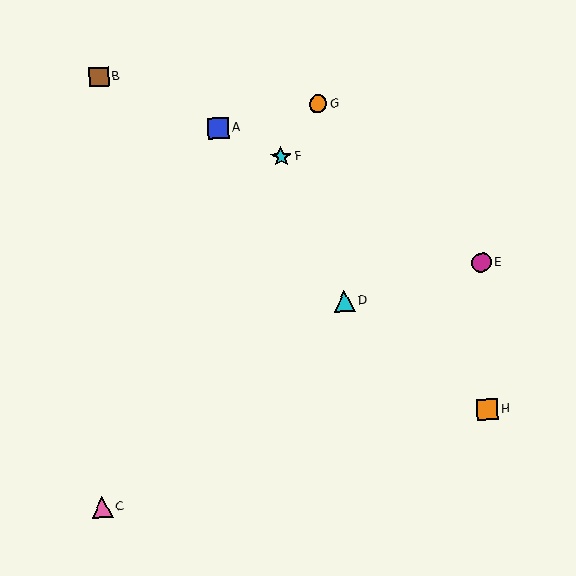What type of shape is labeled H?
Shape H is an orange square.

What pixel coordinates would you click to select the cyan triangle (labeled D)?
Click at (345, 301) to select the cyan triangle D.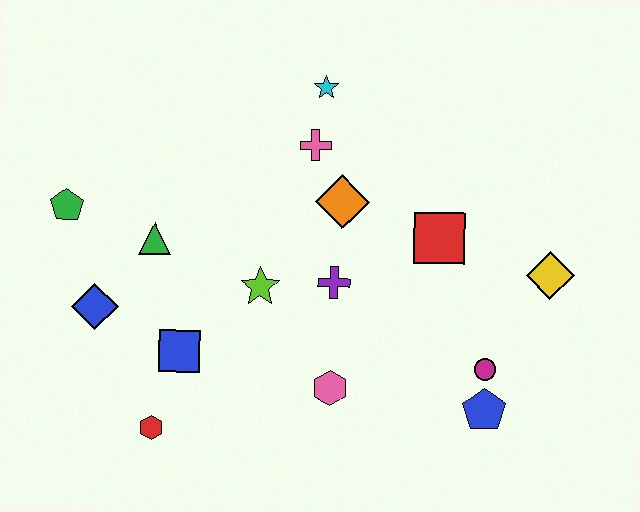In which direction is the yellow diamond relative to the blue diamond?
The yellow diamond is to the right of the blue diamond.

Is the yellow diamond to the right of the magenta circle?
Yes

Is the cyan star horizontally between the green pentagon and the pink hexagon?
Yes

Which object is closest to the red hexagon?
The blue square is closest to the red hexagon.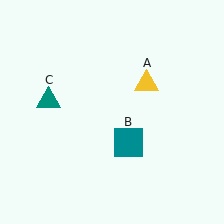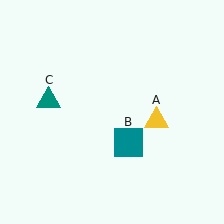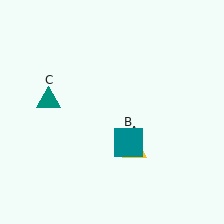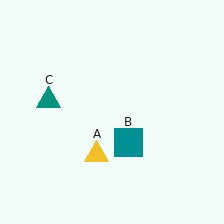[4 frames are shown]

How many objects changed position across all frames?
1 object changed position: yellow triangle (object A).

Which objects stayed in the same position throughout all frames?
Teal square (object B) and teal triangle (object C) remained stationary.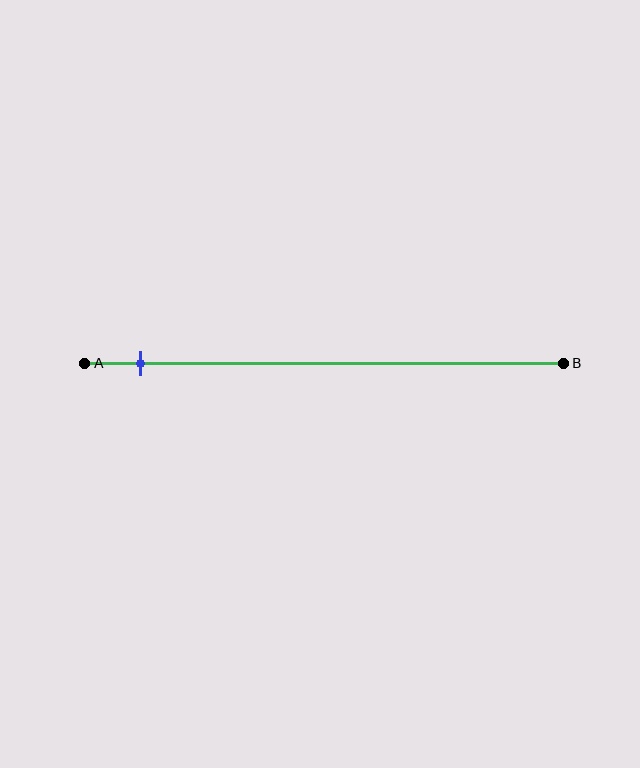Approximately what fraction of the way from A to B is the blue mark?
The blue mark is approximately 10% of the way from A to B.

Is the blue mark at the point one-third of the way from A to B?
No, the mark is at about 10% from A, not at the 33% one-third point.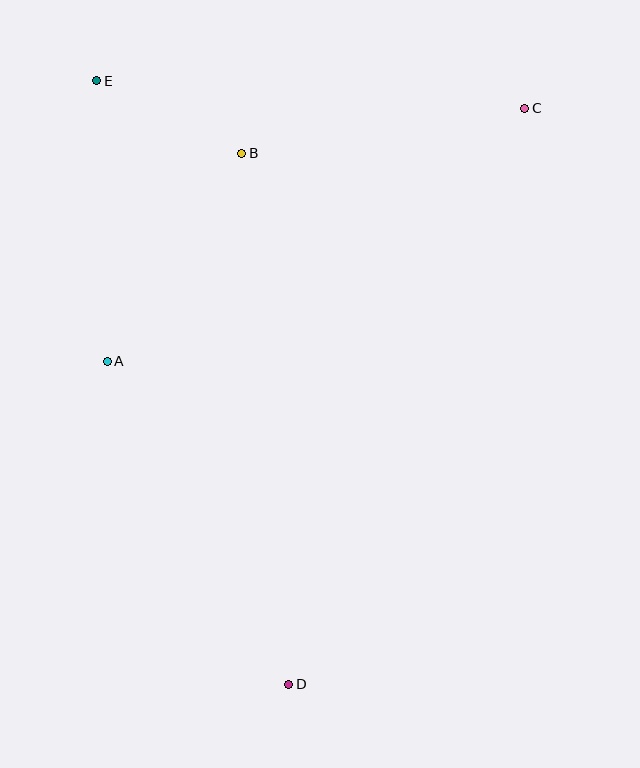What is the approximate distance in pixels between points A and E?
The distance between A and E is approximately 281 pixels.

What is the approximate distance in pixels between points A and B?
The distance between A and B is approximately 247 pixels.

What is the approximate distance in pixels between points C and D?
The distance between C and D is approximately 622 pixels.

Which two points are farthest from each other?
Points D and E are farthest from each other.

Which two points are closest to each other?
Points B and E are closest to each other.